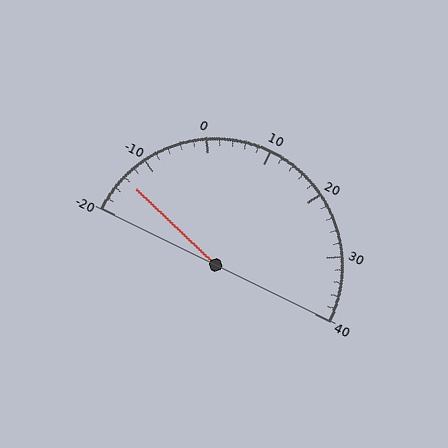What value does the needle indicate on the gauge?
The needle indicates approximately -14.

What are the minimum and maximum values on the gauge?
The gauge ranges from -20 to 40.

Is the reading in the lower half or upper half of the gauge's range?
The reading is in the lower half of the range (-20 to 40).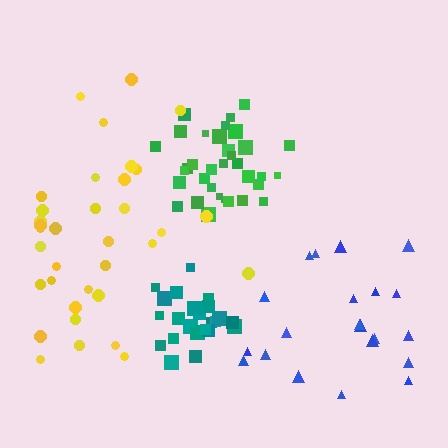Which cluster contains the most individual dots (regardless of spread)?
Yellow (35).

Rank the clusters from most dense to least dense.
green, teal, yellow, blue.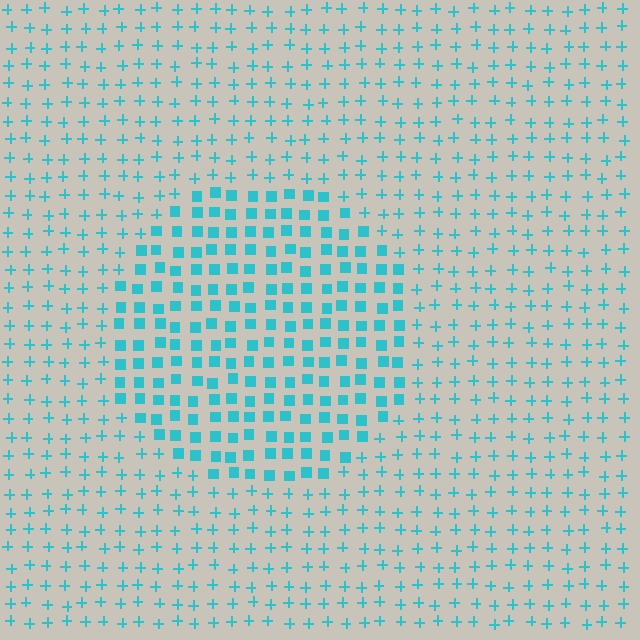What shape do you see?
I see a circle.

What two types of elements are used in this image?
The image uses squares inside the circle region and plus signs outside it.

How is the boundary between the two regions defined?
The boundary is defined by a change in element shape: squares inside vs. plus signs outside. All elements share the same color and spacing.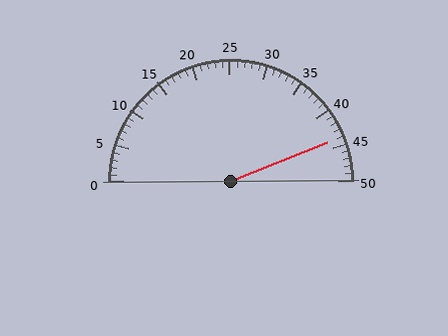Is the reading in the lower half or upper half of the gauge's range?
The reading is in the upper half of the range (0 to 50).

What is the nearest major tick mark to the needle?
The nearest major tick mark is 45.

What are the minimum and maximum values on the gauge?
The gauge ranges from 0 to 50.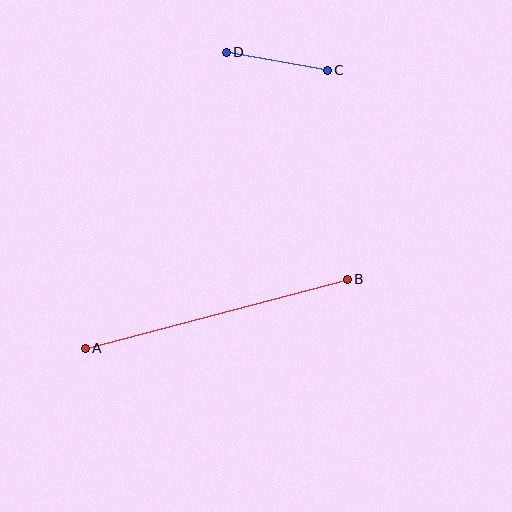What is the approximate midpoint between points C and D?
The midpoint is at approximately (277, 61) pixels.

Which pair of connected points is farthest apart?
Points A and B are farthest apart.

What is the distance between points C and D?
The distance is approximately 103 pixels.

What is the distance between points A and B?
The distance is approximately 271 pixels.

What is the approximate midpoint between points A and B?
The midpoint is at approximately (216, 314) pixels.